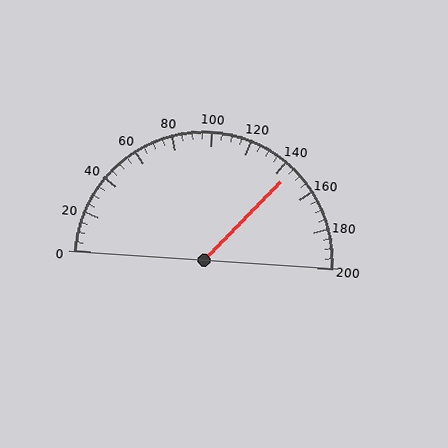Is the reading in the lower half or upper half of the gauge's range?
The reading is in the upper half of the range (0 to 200).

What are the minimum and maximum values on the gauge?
The gauge ranges from 0 to 200.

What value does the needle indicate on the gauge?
The needle indicates approximately 145.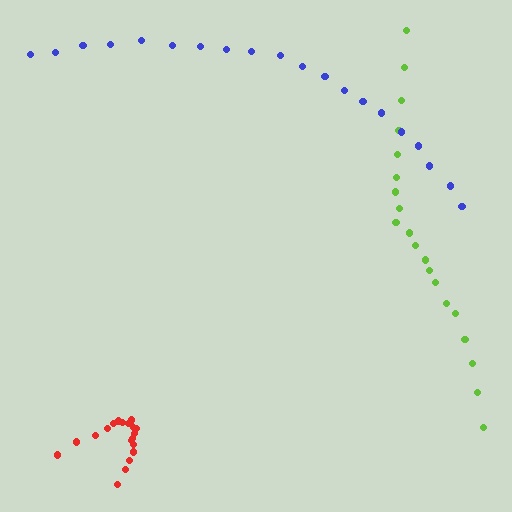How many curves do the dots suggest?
There are 3 distinct paths.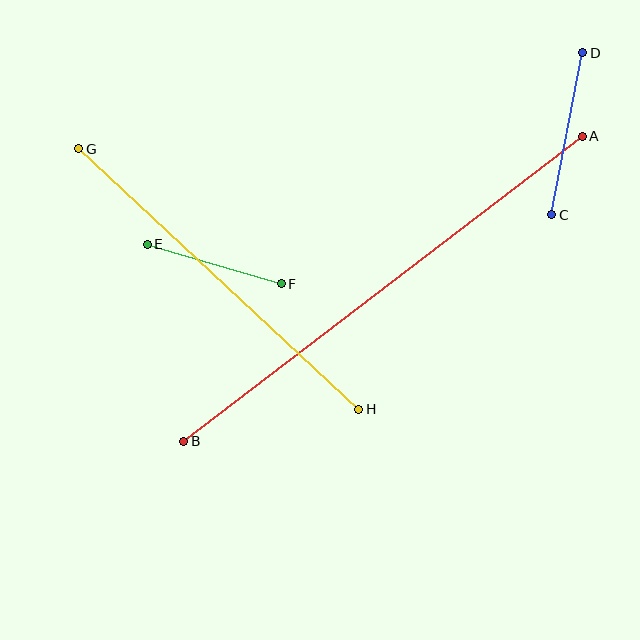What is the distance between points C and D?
The distance is approximately 165 pixels.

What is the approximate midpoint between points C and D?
The midpoint is at approximately (567, 134) pixels.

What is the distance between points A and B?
The distance is approximately 502 pixels.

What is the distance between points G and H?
The distance is approximately 383 pixels.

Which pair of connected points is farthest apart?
Points A and B are farthest apart.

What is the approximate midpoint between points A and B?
The midpoint is at approximately (383, 289) pixels.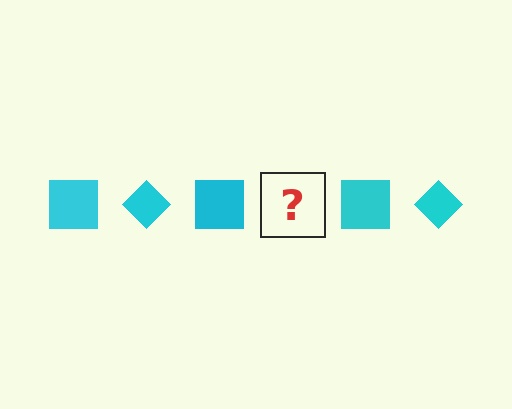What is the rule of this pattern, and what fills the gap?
The rule is that the pattern cycles through square, diamond shapes in cyan. The gap should be filled with a cyan diamond.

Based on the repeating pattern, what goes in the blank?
The blank should be a cyan diamond.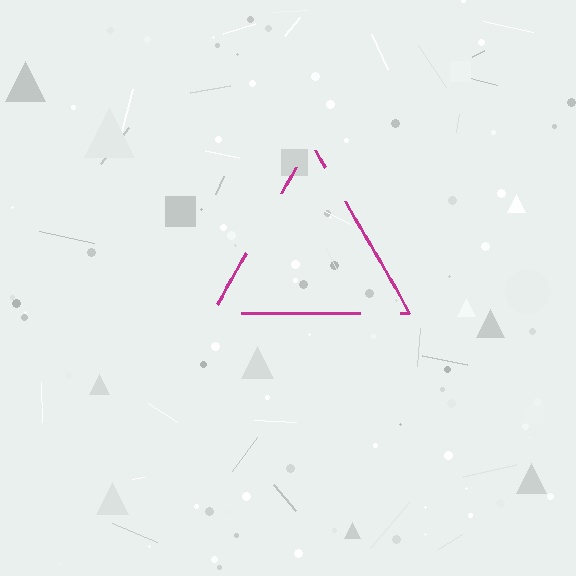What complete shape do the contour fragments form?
The contour fragments form a triangle.